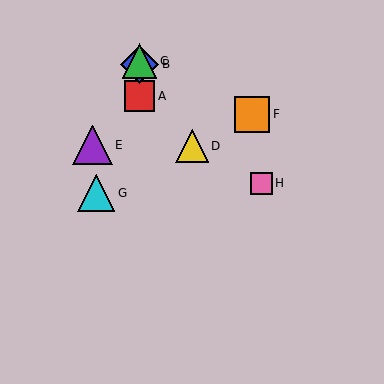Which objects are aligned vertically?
Objects A, B, C are aligned vertically.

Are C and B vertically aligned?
Yes, both are at x≈140.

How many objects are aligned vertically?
3 objects (A, B, C) are aligned vertically.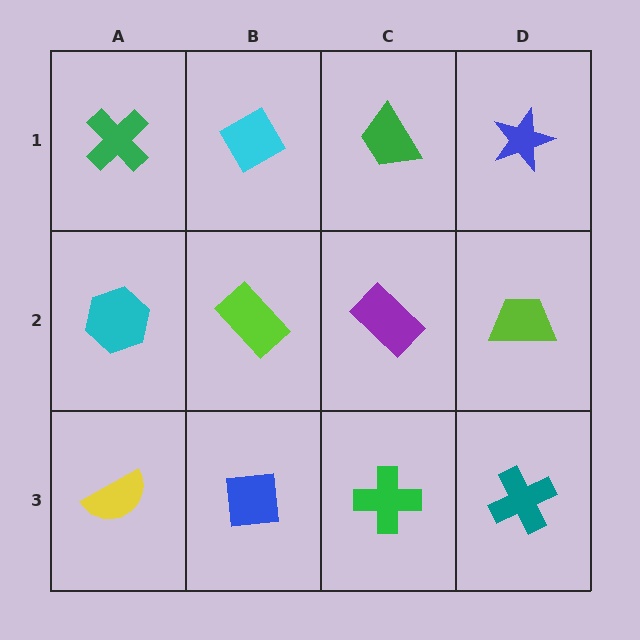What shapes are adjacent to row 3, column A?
A cyan hexagon (row 2, column A), a blue square (row 3, column B).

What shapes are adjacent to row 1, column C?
A purple rectangle (row 2, column C), a cyan diamond (row 1, column B), a blue star (row 1, column D).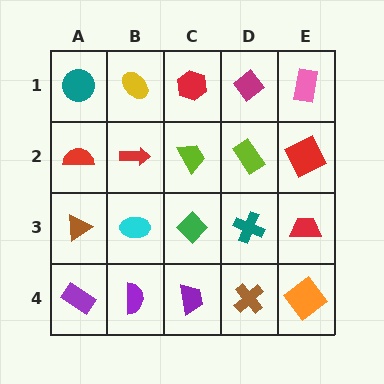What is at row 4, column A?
A purple rectangle.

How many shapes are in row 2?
5 shapes.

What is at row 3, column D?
A teal cross.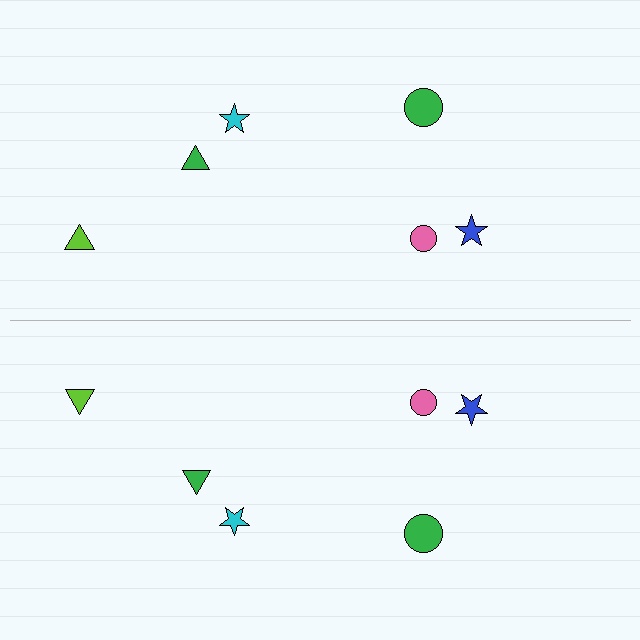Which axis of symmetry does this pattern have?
The pattern has a horizontal axis of symmetry running through the center of the image.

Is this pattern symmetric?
Yes, this pattern has bilateral (reflection) symmetry.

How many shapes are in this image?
There are 12 shapes in this image.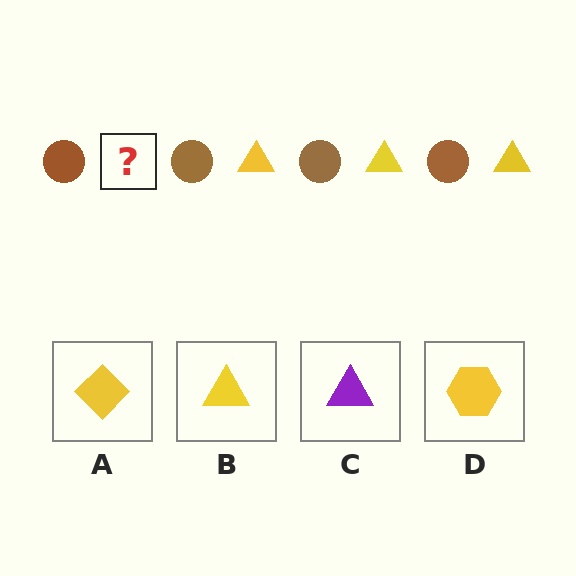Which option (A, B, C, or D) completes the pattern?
B.